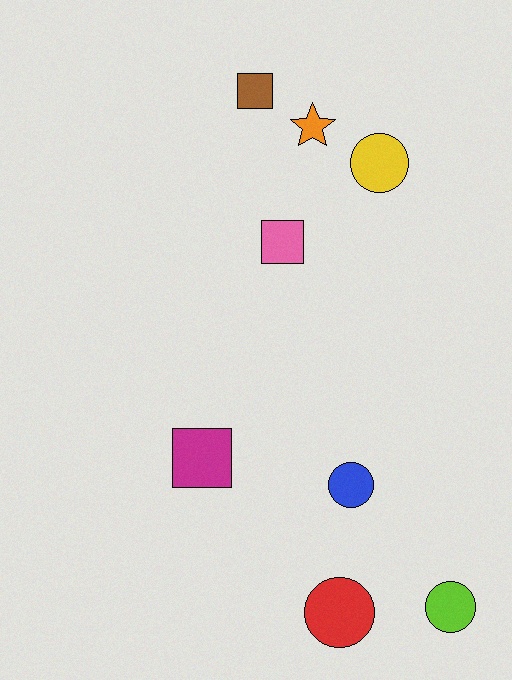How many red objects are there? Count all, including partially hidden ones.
There is 1 red object.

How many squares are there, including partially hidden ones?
There are 3 squares.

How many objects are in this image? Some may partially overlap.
There are 8 objects.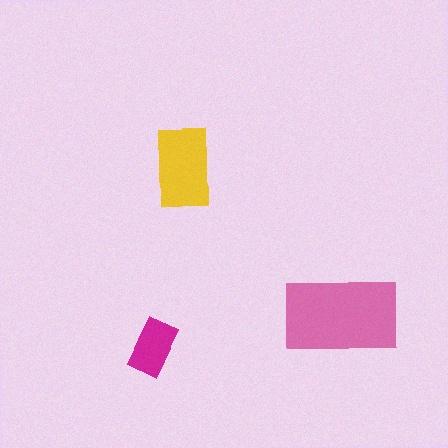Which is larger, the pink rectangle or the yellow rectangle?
The pink one.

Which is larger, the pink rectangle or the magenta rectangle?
The pink one.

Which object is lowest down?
The magenta rectangle is bottommost.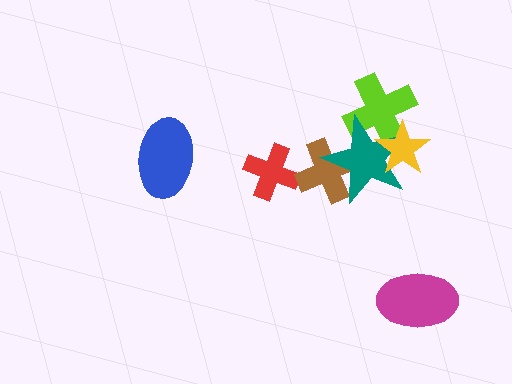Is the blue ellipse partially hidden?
No, no other shape covers it.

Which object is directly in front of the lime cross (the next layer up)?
The teal star is directly in front of the lime cross.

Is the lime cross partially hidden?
Yes, it is partially covered by another shape.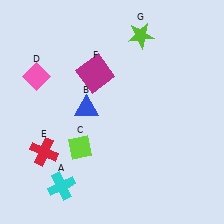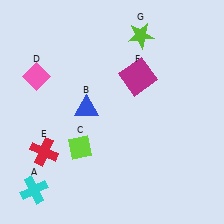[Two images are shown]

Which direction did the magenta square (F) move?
The magenta square (F) moved right.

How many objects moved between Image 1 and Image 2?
2 objects moved between the two images.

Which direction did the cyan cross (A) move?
The cyan cross (A) moved left.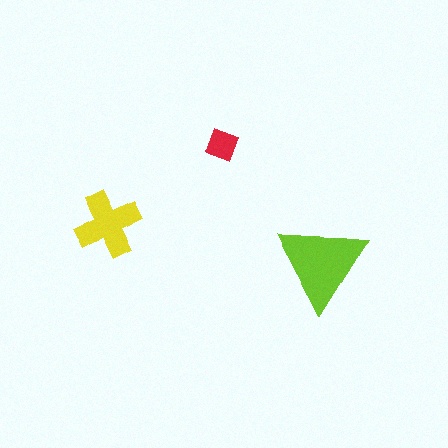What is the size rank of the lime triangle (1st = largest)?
1st.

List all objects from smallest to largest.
The red square, the yellow cross, the lime triangle.